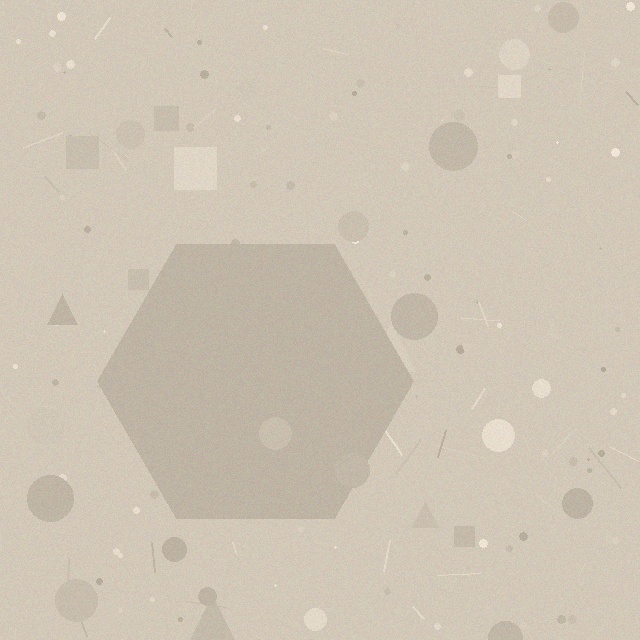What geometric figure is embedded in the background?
A hexagon is embedded in the background.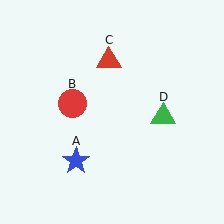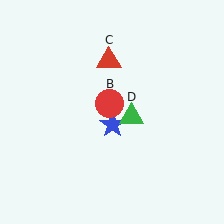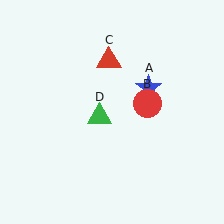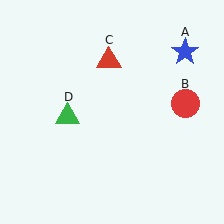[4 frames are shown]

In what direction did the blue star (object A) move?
The blue star (object A) moved up and to the right.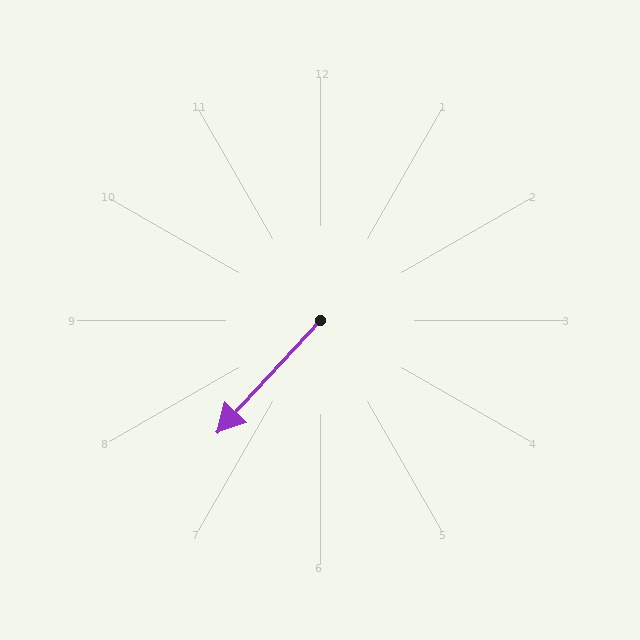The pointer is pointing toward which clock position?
Roughly 7 o'clock.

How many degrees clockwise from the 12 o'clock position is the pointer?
Approximately 223 degrees.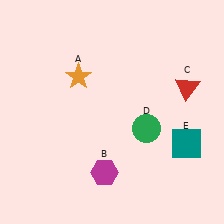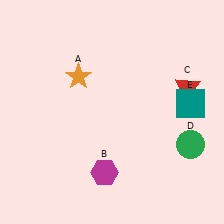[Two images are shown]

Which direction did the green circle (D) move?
The green circle (D) moved right.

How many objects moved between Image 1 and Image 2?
2 objects moved between the two images.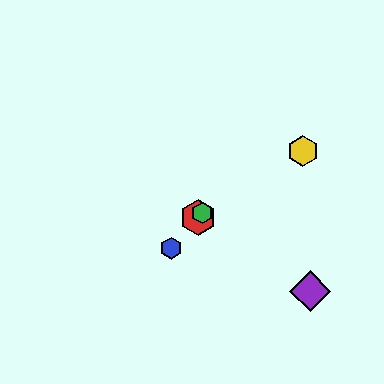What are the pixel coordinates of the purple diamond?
The purple diamond is at (310, 291).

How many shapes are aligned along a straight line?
3 shapes (the red hexagon, the blue hexagon, the green hexagon) are aligned along a straight line.